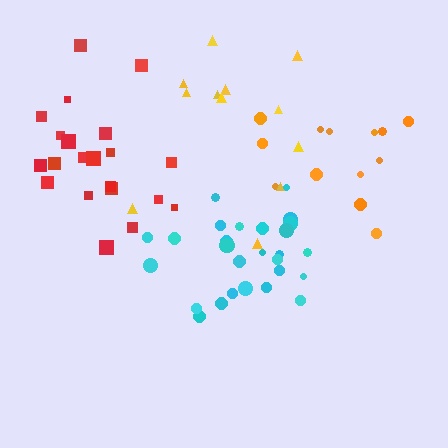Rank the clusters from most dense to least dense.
cyan, red, orange, yellow.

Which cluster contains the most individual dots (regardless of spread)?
Cyan (28).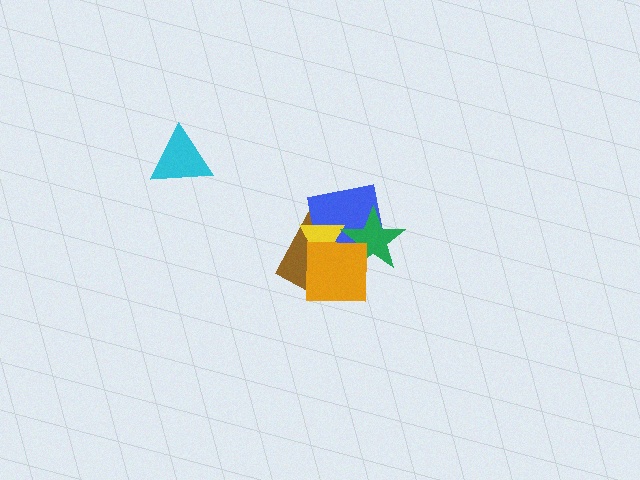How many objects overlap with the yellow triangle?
4 objects overlap with the yellow triangle.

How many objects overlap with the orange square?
4 objects overlap with the orange square.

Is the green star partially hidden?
Yes, it is partially covered by another shape.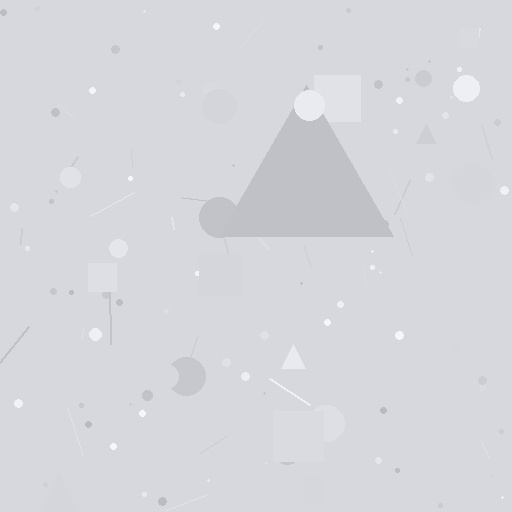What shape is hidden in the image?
A triangle is hidden in the image.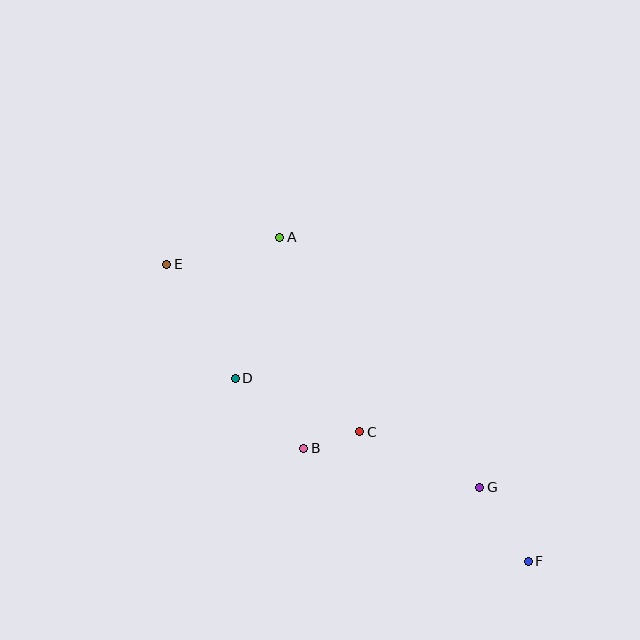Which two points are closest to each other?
Points B and C are closest to each other.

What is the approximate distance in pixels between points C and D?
The distance between C and D is approximately 135 pixels.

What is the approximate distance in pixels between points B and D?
The distance between B and D is approximately 98 pixels.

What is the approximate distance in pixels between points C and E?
The distance between C and E is approximately 255 pixels.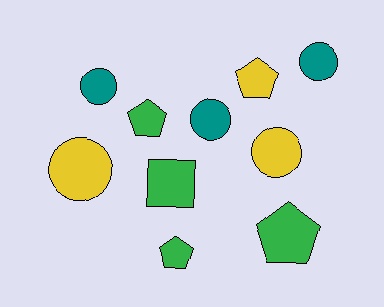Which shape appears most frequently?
Circle, with 5 objects.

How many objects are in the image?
There are 10 objects.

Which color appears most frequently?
Green, with 4 objects.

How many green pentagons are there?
There are 3 green pentagons.